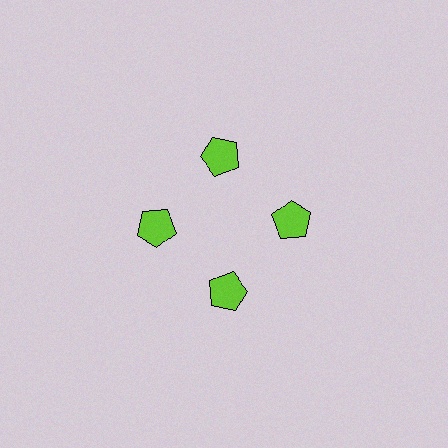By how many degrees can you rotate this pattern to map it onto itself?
The pattern maps onto itself every 90 degrees of rotation.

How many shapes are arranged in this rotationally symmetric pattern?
There are 4 shapes, arranged in 4 groups of 1.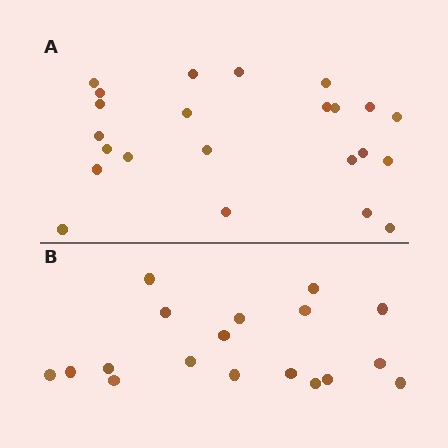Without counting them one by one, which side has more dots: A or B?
Region A (the top region) has more dots.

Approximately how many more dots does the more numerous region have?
Region A has about 5 more dots than region B.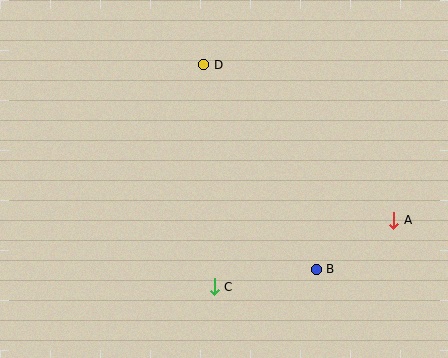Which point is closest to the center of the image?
Point C at (214, 287) is closest to the center.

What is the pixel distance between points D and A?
The distance between D and A is 246 pixels.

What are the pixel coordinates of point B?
Point B is at (316, 269).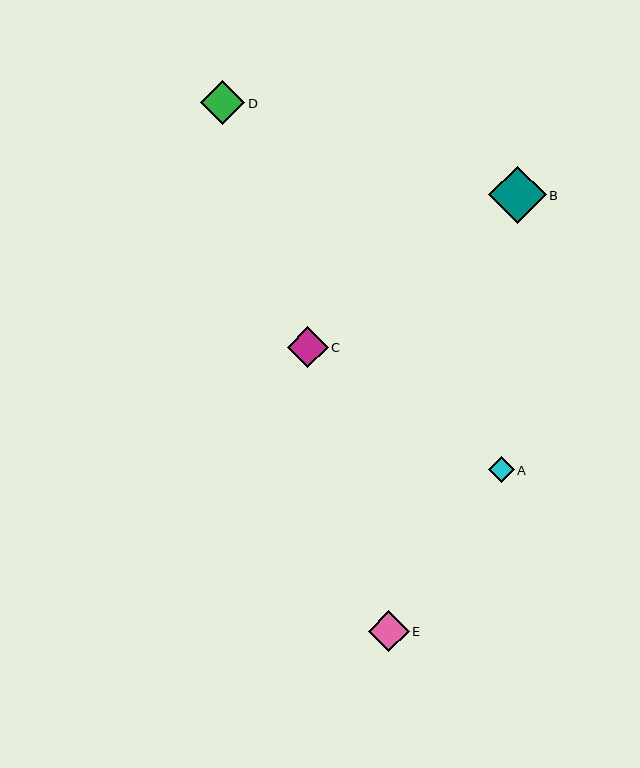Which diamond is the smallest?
Diamond A is the smallest with a size of approximately 26 pixels.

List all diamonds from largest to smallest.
From largest to smallest: B, D, C, E, A.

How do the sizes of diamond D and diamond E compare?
Diamond D and diamond E are approximately the same size.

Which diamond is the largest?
Diamond B is the largest with a size of approximately 58 pixels.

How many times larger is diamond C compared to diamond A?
Diamond C is approximately 1.6 times the size of diamond A.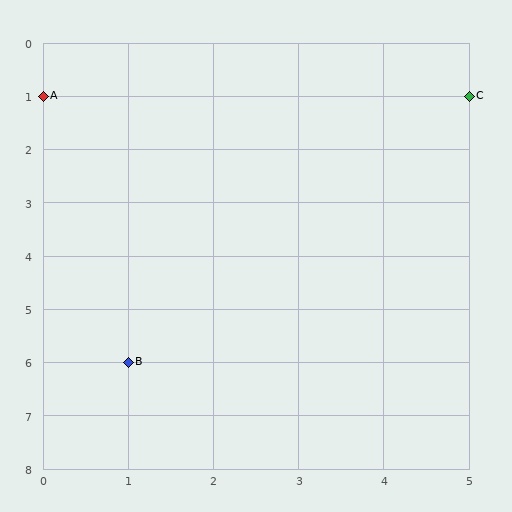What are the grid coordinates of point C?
Point C is at grid coordinates (5, 1).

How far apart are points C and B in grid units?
Points C and B are 4 columns and 5 rows apart (about 6.4 grid units diagonally).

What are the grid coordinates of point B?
Point B is at grid coordinates (1, 6).